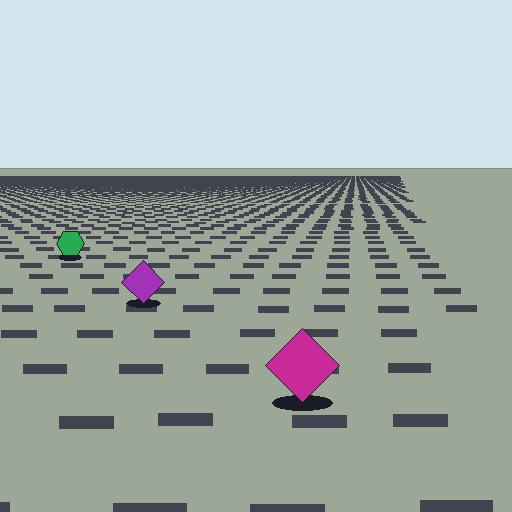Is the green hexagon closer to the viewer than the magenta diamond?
No. The magenta diamond is closer — you can tell from the texture gradient: the ground texture is coarser near it.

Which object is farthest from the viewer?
The green hexagon is farthest from the viewer. It appears smaller and the ground texture around it is denser.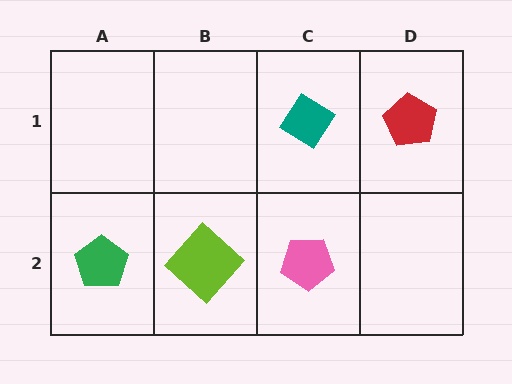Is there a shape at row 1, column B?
No, that cell is empty.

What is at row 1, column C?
A teal diamond.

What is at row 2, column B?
A lime diamond.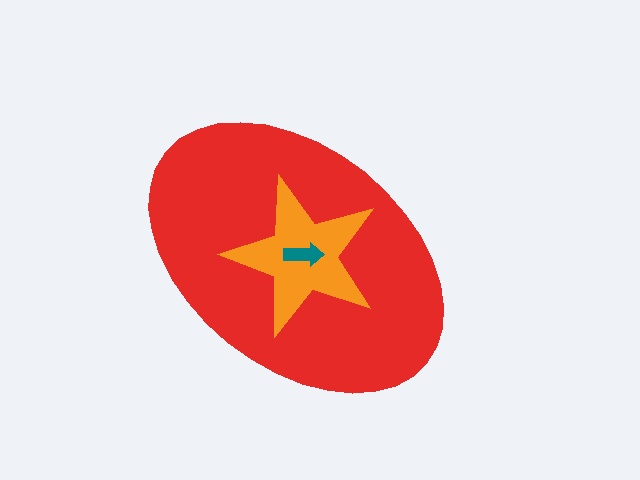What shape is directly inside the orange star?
The teal arrow.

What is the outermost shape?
The red ellipse.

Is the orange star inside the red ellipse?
Yes.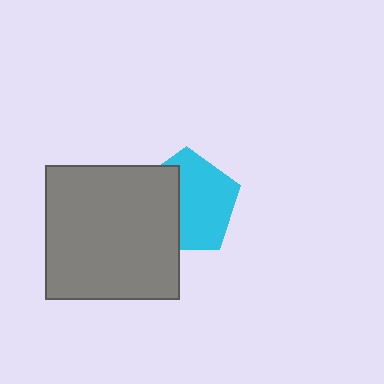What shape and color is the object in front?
The object in front is a gray square.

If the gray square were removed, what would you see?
You would see the complete cyan pentagon.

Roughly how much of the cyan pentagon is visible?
About half of it is visible (roughly 61%).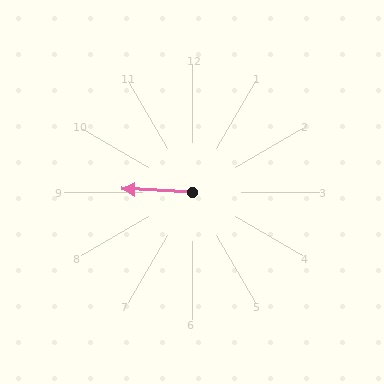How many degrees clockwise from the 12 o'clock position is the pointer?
Approximately 273 degrees.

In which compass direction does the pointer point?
West.